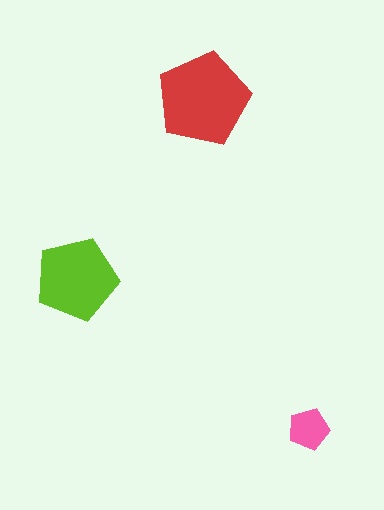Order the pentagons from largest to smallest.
the red one, the lime one, the pink one.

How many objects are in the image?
There are 3 objects in the image.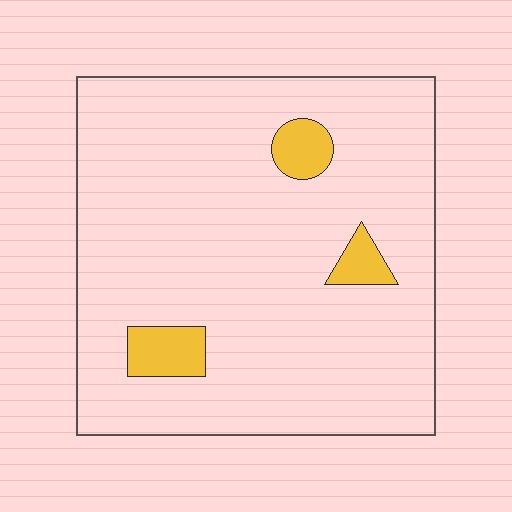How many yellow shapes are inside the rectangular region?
3.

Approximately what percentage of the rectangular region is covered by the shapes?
Approximately 5%.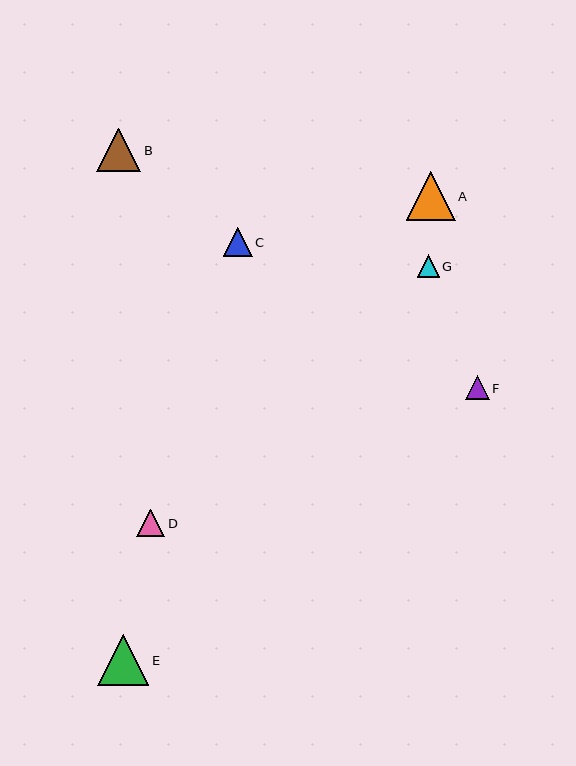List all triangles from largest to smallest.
From largest to smallest: E, A, B, C, D, F, G.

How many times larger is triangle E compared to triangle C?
Triangle E is approximately 1.8 times the size of triangle C.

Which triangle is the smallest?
Triangle G is the smallest with a size of approximately 22 pixels.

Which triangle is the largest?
Triangle E is the largest with a size of approximately 51 pixels.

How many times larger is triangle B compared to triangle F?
Triangle B is approximately 1.8 times the size of triangle F.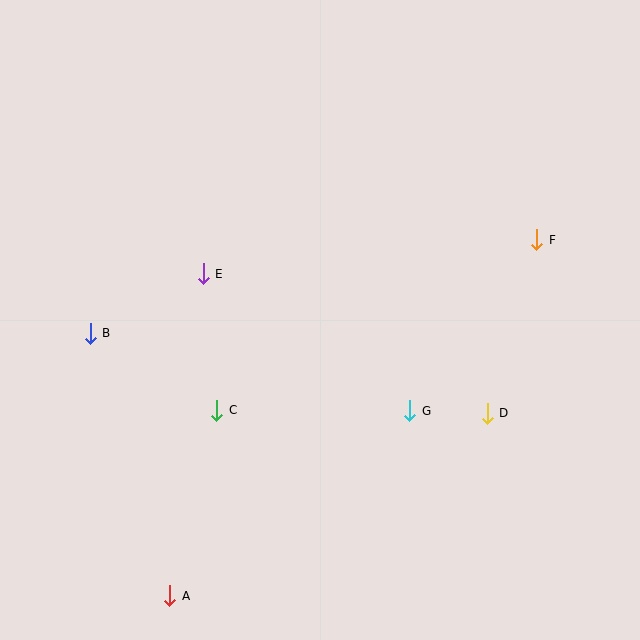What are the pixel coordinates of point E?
Point E is at (203, 274).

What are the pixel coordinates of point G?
Point G is at (410, 411).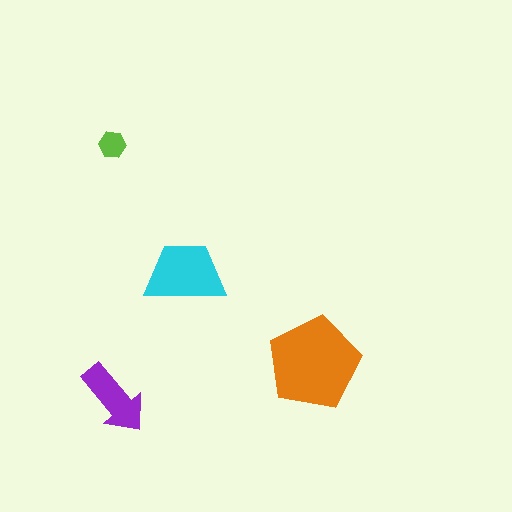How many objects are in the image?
There are 4 objects in the image.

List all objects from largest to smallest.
The orange pentagon, the cyan trapezoid, the purple arrow, the lime hexagon.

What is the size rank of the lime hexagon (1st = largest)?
4th.